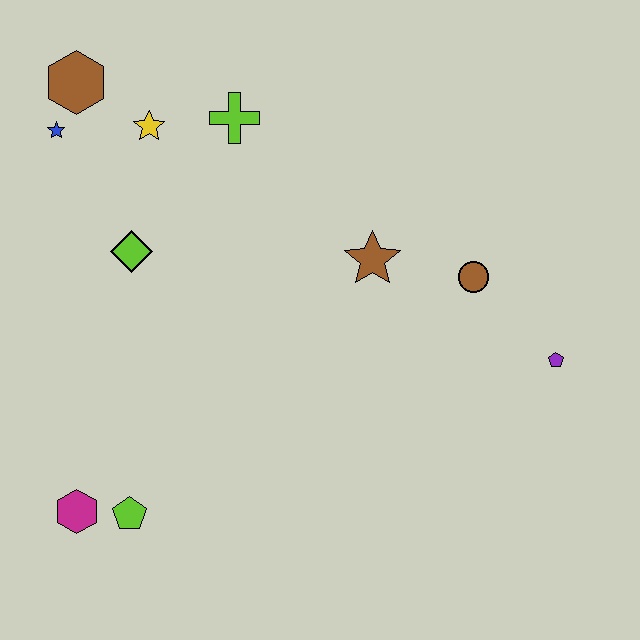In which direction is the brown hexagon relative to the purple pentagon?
The brown hexagon is to the left of the purple pentagon.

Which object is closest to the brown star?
The brown circle is closest to the brown star.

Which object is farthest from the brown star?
The magenta hexagon is farthest from the brown star.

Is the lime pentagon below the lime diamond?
Yes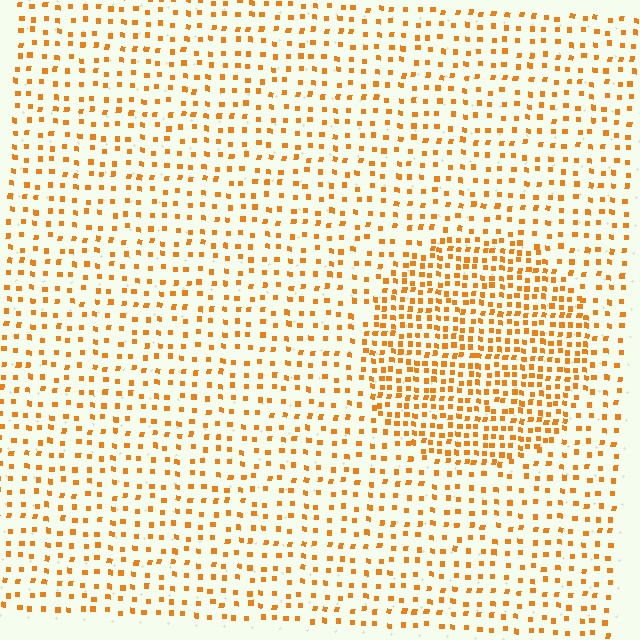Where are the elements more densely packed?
The elements are more densely packed inside the circle boundary.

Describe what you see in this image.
The image contains small orange elements arranged at two different densities. A circle-shaped region is visible where the elements are more densely packed than the surrounding area.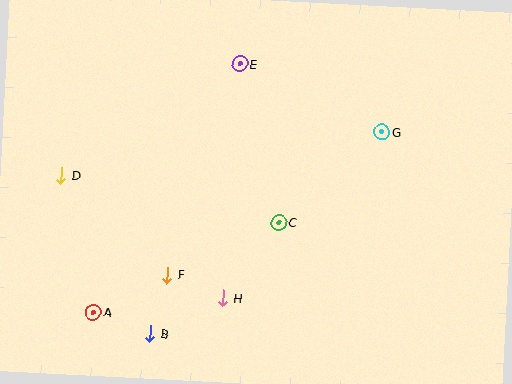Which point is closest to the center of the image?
Point C at (279, 223) is closest to the center.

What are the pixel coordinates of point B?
Point B is at (150, 334).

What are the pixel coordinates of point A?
Point A is at (93, 312).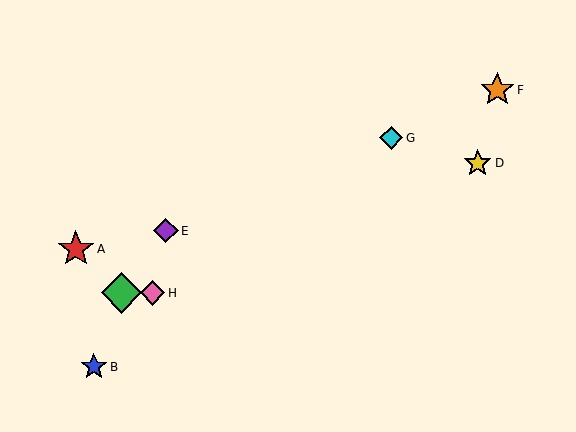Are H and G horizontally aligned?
No, H is at y≈293 and G is at y≈138.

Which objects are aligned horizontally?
Objects C, H are aligned horizontally.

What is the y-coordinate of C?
Object C is at y≈293.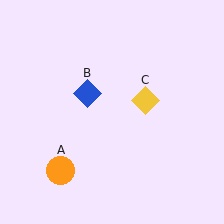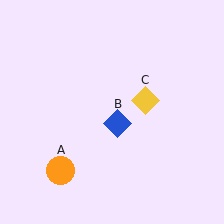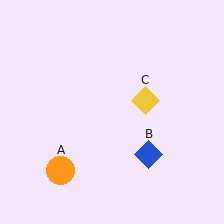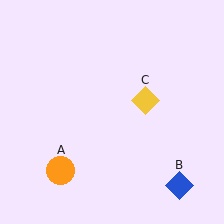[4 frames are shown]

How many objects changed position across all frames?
1 object changed position: blue diamond (object B).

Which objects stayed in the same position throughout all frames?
Orange circle (object A) and yellow diamond (object C) remained stationary.